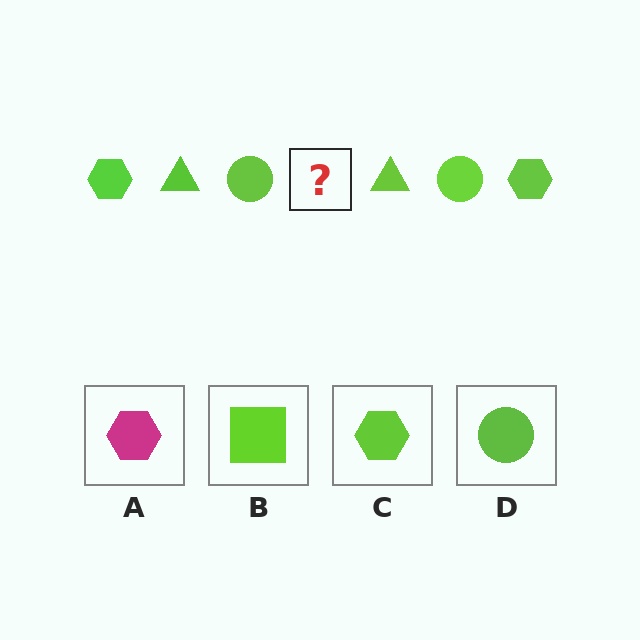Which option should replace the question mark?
Option C.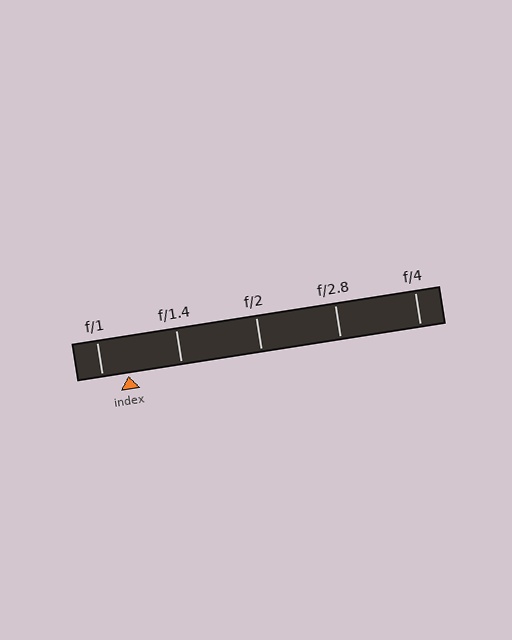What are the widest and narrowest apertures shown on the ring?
The widest aperture shown is f/1 and the narrowest is f/4.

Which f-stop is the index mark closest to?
The index mark is closest to f/1.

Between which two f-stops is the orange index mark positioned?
The index mark is between f/1 and f/1.4.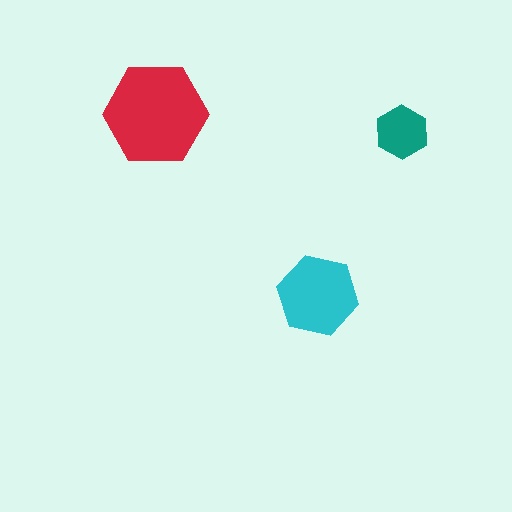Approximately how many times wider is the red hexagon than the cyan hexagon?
About 1.5 times wider.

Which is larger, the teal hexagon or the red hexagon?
The red one.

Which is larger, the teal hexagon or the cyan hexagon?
The cyan one.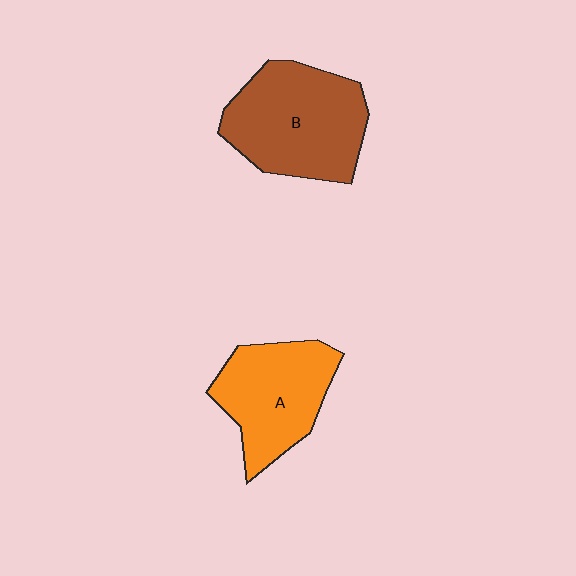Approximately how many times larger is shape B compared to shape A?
Approximately 1.2 times.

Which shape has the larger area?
Shape B (brown).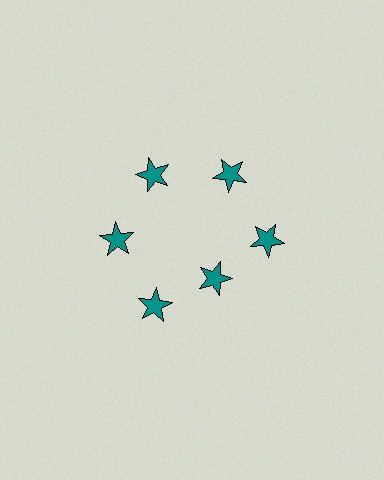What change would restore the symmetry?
The symmetry would be restored by moving it outward, back onto the ring so that all 6 stars sit at equal angles and equal distance from the center.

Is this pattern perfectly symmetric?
No. The 6 teal stars are arranged in a ring, but one element near the 5 o'clock position is pulled inward toward the center, breaking the 6-fold rotational symmetry.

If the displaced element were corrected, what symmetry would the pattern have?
It would have 6-fold rotational symmetry — the pattern would map onto itself every 60 degrees.